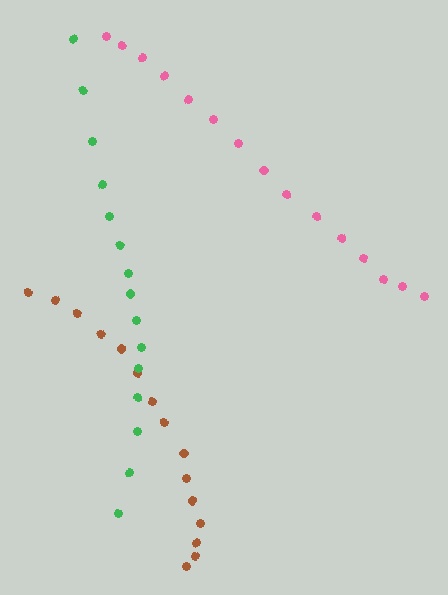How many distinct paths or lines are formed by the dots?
There are 3 distinct paths.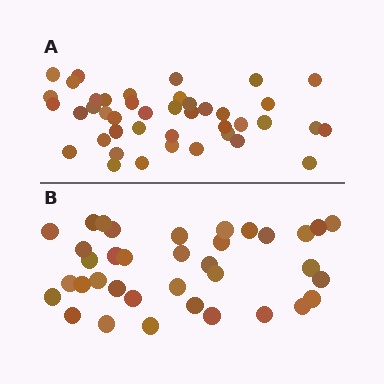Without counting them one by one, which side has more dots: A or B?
Region A (the top region) has more dots.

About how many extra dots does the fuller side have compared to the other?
Region A has about 6 more dots than region B.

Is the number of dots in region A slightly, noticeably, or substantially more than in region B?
Region A has only slightly more — the two regions are fairly close. The ratio is roughly 1.2 to 1.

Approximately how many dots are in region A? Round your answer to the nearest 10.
About 40 dots. (The exact count is 42, which rounds to 40.)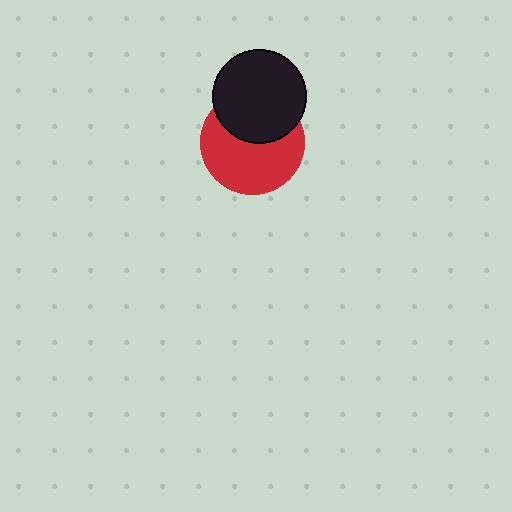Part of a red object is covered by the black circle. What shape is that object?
It is a circle.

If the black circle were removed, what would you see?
You would see the complete red circle.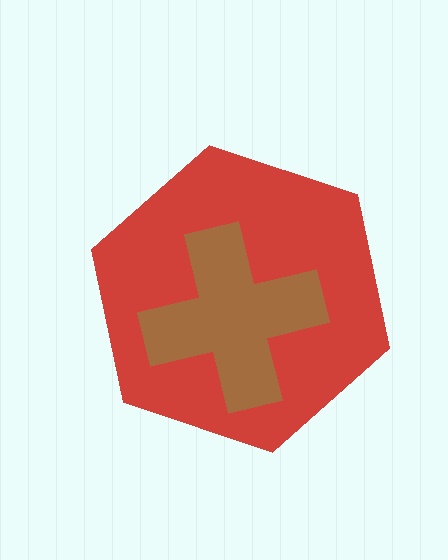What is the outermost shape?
The red hexagon.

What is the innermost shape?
The brown cross.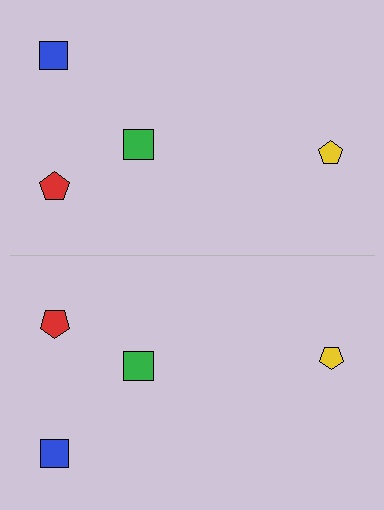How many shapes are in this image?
There are 8 shapes in this image.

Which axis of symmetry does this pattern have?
The pattern has a horizontal axis of symmetry running through the center of the image.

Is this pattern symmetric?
Yes, this pattern has bilateral (reflection) symmetry.